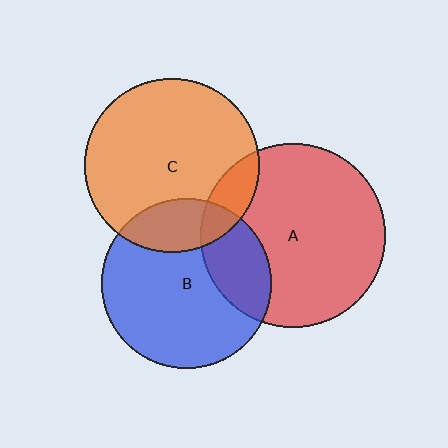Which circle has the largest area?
Circle A (red).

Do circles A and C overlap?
Yes.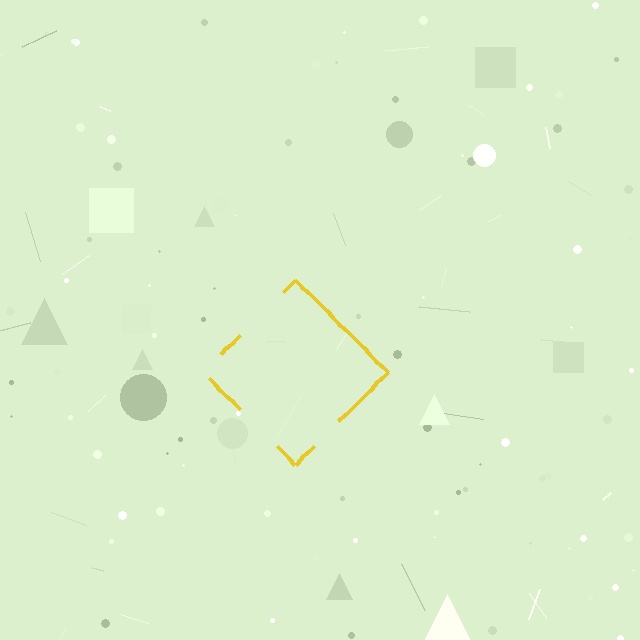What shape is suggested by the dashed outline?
The dashed outline suggests a diamond.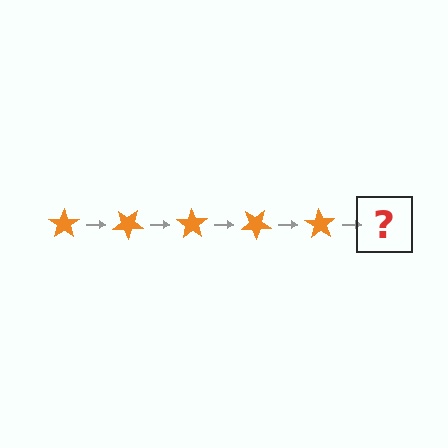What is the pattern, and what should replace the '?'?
The pattern is that the star rotates 35 degrees each step. The '?' should be an orange star rotated 175 degrees.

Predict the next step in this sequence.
The next step is an orange star rotated 175 degrees.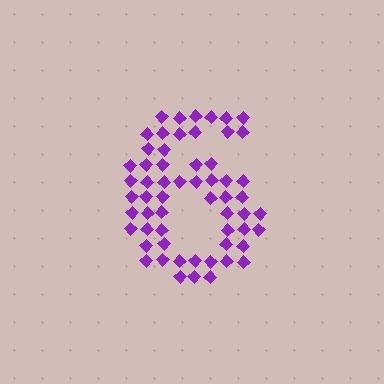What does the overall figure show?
The overall figure shows the digit 6.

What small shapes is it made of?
It is made of small diamonds.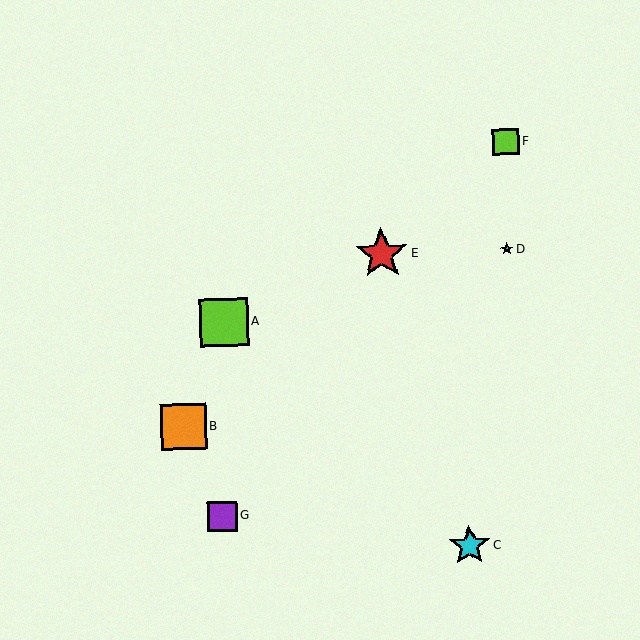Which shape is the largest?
The red star (labeled E) is the largest.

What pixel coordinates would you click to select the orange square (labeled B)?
Click at (183, 427) to select the orange square B.